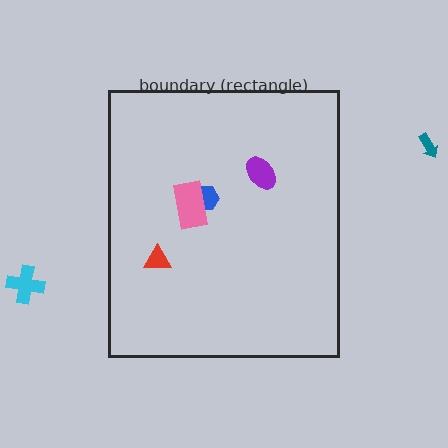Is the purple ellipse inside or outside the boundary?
Inside.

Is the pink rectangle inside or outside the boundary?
Inside.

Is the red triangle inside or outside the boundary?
Inside.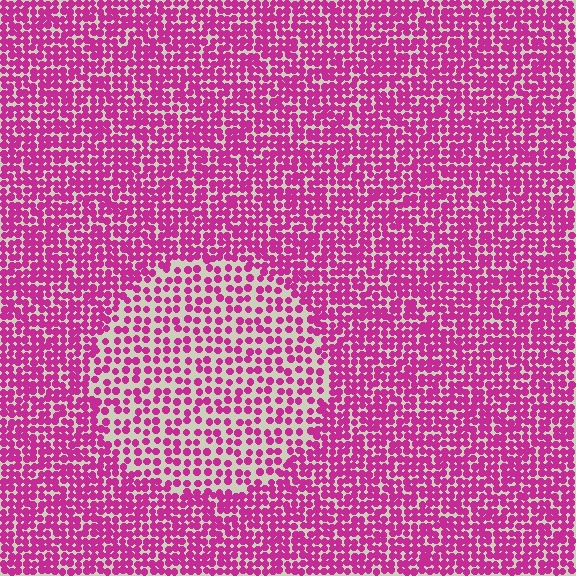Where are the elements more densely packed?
The elements are more densely packed outside the circle boundary.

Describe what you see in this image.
The image contains small magenta elements arranged at two different densities. A circle-shaped region is visible where the elements are less densely packed than the surrounding area.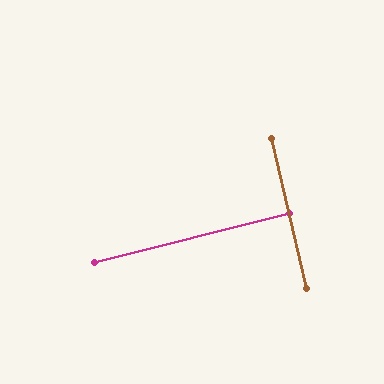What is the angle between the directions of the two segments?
Approximately 89 degrees.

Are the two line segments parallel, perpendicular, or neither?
Perpendicular — they meet at approximately 89°.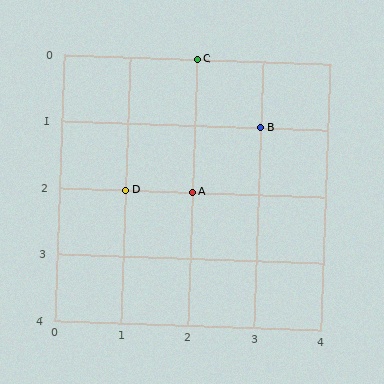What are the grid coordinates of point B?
Point B is at grid coordinates (3, 1).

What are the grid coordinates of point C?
Point C is at grid coordinates (2, 0).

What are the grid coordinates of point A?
Point A is at grid coordinates (2, 2).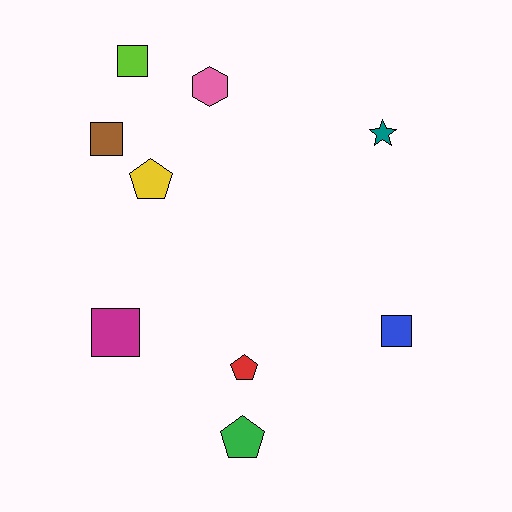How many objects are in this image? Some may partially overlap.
There are 9 objects.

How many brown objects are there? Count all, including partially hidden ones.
There is 1 brown object.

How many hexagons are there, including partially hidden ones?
There is 1 hexagon.